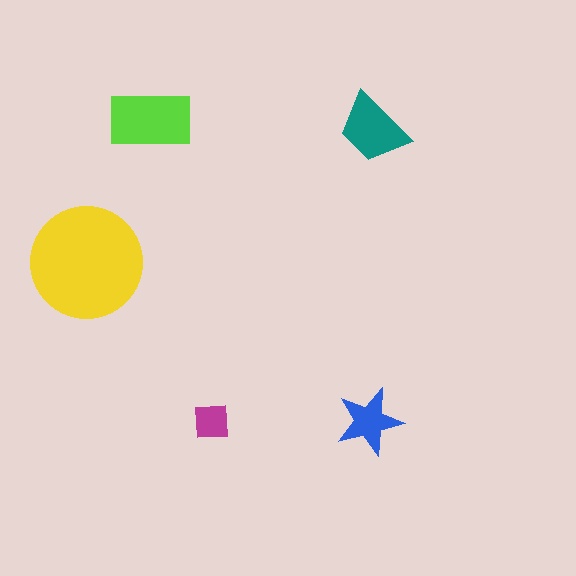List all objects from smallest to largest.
The magenta square, the blue star, the teal trapezoid, the lime rectangle, the yellow circle.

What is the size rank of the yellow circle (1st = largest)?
1st.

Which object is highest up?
The lime rectangle is topmost.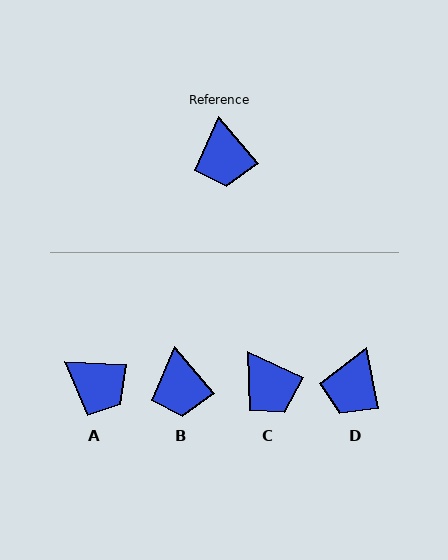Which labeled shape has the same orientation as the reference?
B.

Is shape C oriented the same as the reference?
No, it is off by about 25 degrees.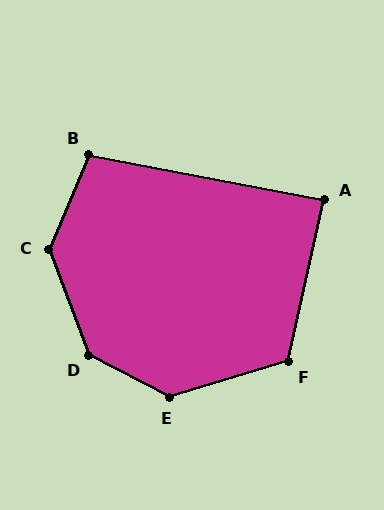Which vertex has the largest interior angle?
D, at approximately 138 degrees.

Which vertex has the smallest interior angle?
A, at approximately 88 degrees.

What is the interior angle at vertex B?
Approximately 102 degrees (obtuse).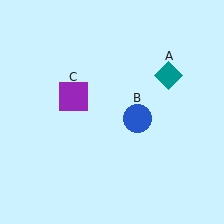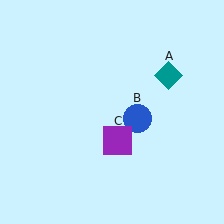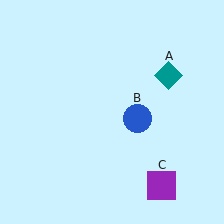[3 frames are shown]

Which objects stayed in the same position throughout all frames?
Teal diamond (object A) and blue circle (object B) remained stationary.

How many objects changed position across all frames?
1 object changed position: purple square (object C).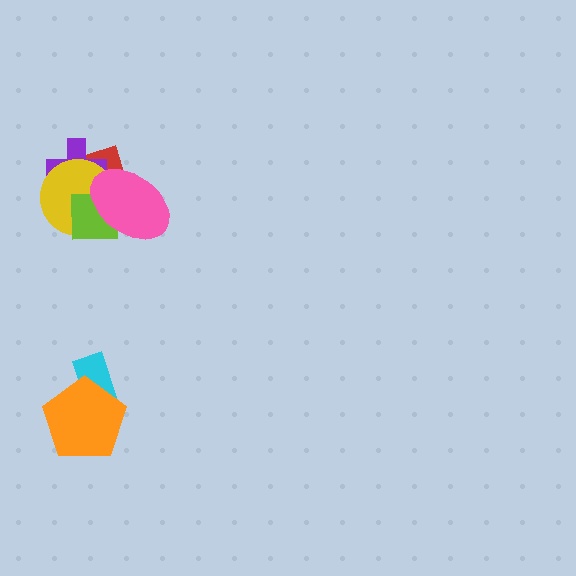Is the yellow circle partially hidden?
Yes, it is partially covered by another shape.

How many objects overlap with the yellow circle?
4 objects overlap with the yellow circle.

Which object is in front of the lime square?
The pink ellipse is in front of the lime square.